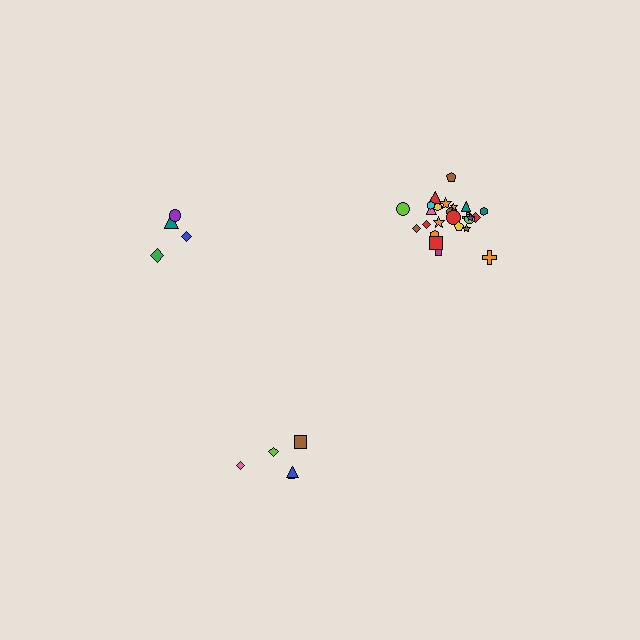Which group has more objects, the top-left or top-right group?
The top-right group.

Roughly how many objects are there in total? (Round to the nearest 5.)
Roughly 35 objects in total.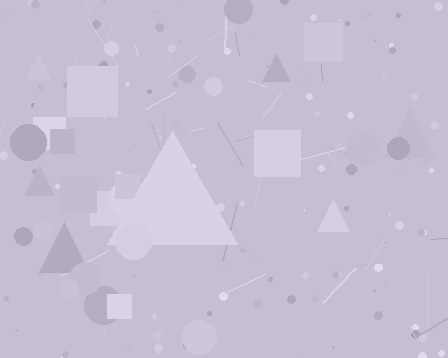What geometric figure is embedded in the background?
A triangle is embedded in the background.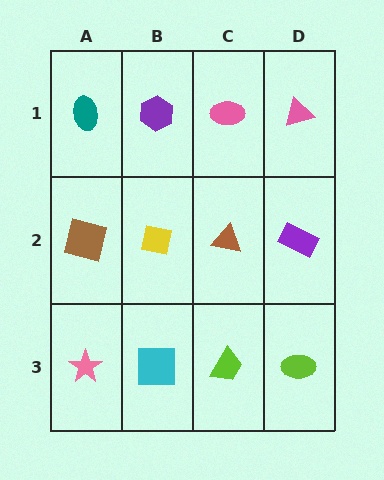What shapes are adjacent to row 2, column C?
A pink ellipse (row 1, column C), a lime trapezoid (row 3, column C), a yellow square (row 2, column B), a purple rectangle (row 2, column D).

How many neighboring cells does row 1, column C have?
3.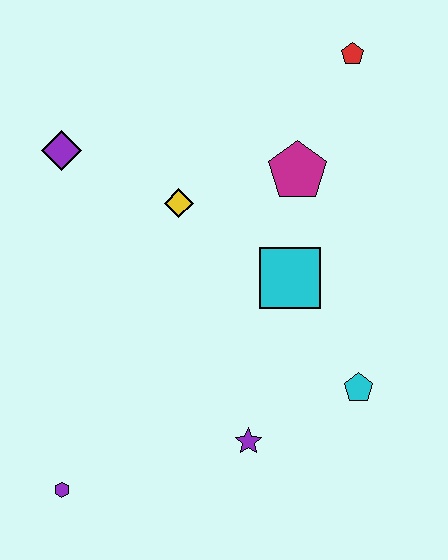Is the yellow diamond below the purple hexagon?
No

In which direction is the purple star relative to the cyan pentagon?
The purple star is to the left of the cyan pentagon.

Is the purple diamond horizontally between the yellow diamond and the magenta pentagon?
No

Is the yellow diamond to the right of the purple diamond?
Yes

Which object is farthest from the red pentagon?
The purple hexagon is farthest from the red pentagon.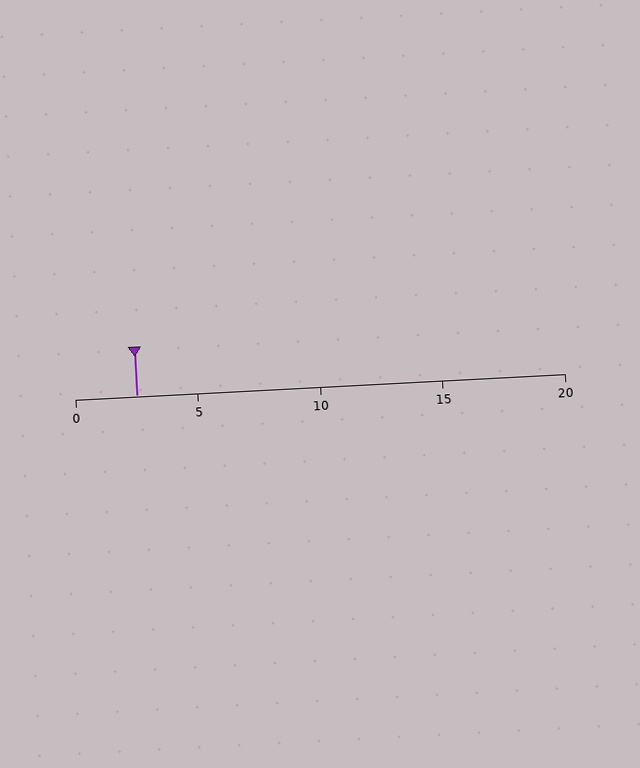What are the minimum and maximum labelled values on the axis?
The axis runs from 0 to 20.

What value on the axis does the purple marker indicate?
The marker indicates approximately 2.5.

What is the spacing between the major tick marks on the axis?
The major ticks are spaced 5 apart.